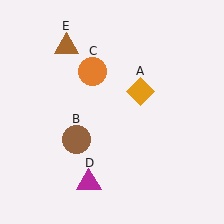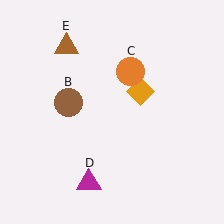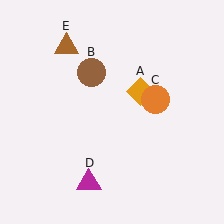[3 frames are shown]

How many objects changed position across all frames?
2 objects changed position: brown circle (object B), orange circle (object C).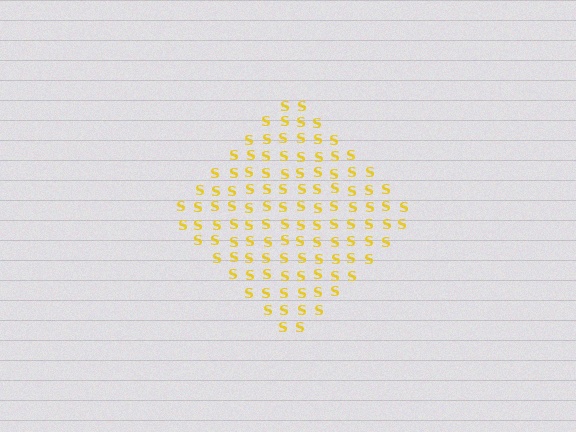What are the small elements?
The small elements are letter S's.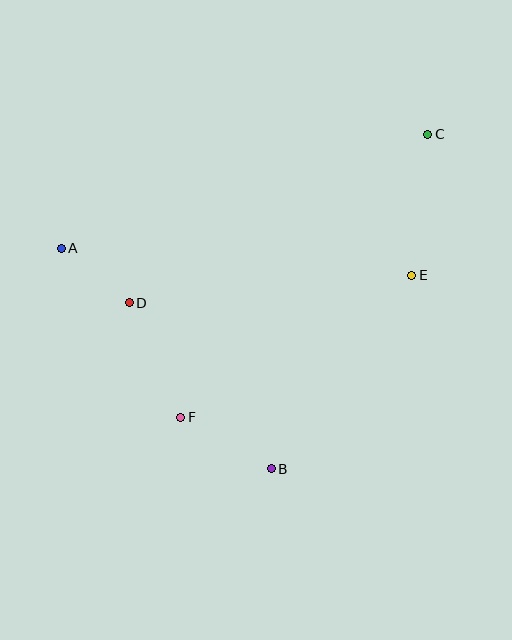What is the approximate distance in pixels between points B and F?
The distance between B and F is approximately 104 pixels.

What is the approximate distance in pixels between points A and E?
The distance between A and E is approximately 352 pixels.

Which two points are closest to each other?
Points A and D are closest to each other.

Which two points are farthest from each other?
Points A and C are farthest from each other.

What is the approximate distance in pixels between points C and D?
The distance between C and D is approximately 343 pixels.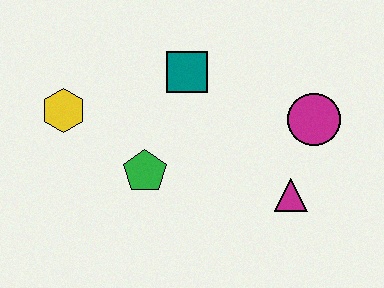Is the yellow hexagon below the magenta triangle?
No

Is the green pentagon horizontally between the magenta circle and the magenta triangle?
No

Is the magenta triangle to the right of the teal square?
Yes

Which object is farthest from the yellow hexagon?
The magenta circle is farthest from the yellow hexagon.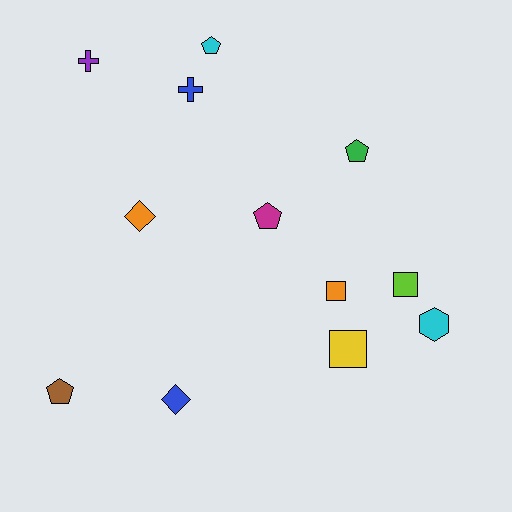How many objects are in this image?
There are 12 objects.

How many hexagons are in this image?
There is 1 hexagon.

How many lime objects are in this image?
There is 1 lime object.